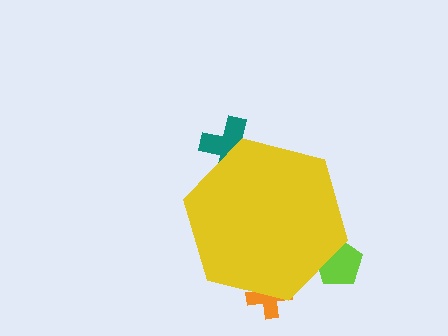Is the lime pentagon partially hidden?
Yes, the lime pentagon is partially hidden behind the yellow hexagon.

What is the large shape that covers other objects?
A yellow hexagon.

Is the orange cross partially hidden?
Yes, the orange cross is partially hidden behind the yellow hexagon.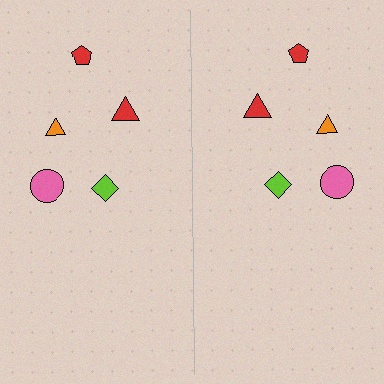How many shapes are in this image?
There are 10 shapes in this image.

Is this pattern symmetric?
Yes, this pattern has bilateral (reflection) symmetry.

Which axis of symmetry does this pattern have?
The pattern has a vertical axis of symmetry running through the center of the image.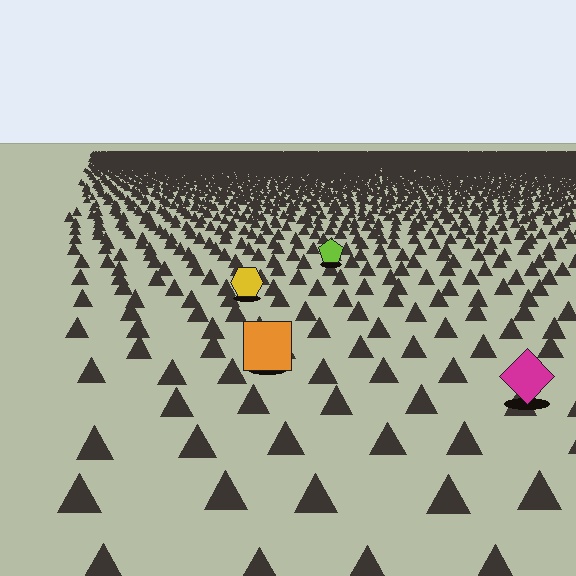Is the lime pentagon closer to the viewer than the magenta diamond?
No. The magenta diamond is closer — you can tell from the texture gradient: the ground texture is coarser near it.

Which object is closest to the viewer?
The magenta diamond is closest. The texture marks near it are larger and more spread out.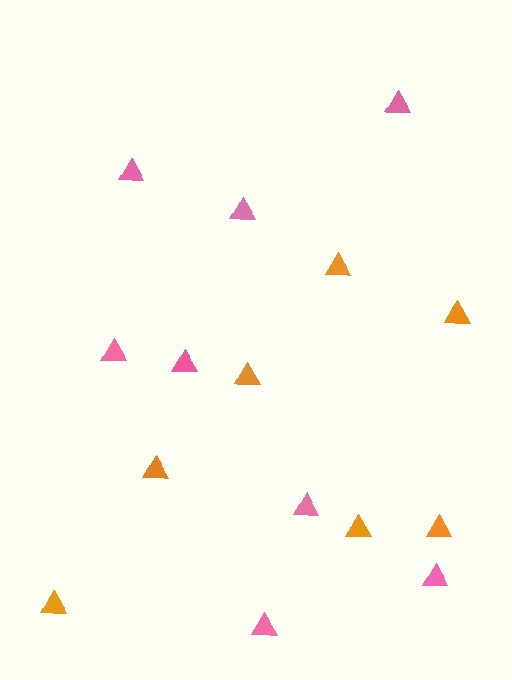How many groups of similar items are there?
There are 2 groups: one group of orange triangles (7) and one group of pink triangles (8).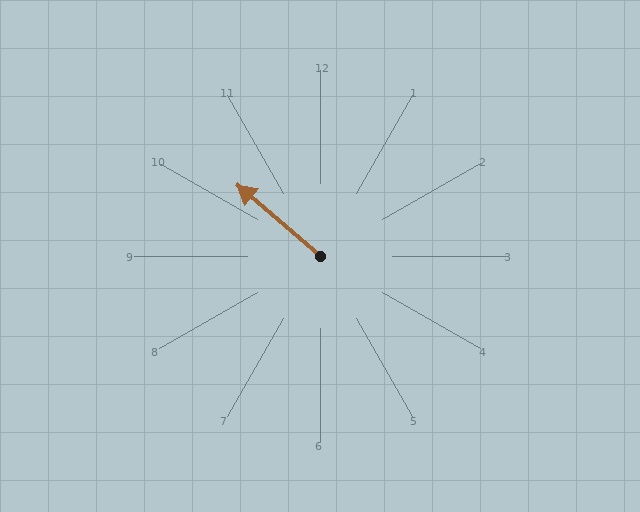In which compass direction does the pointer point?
Northwest.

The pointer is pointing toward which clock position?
Roughly 10 o'clock.